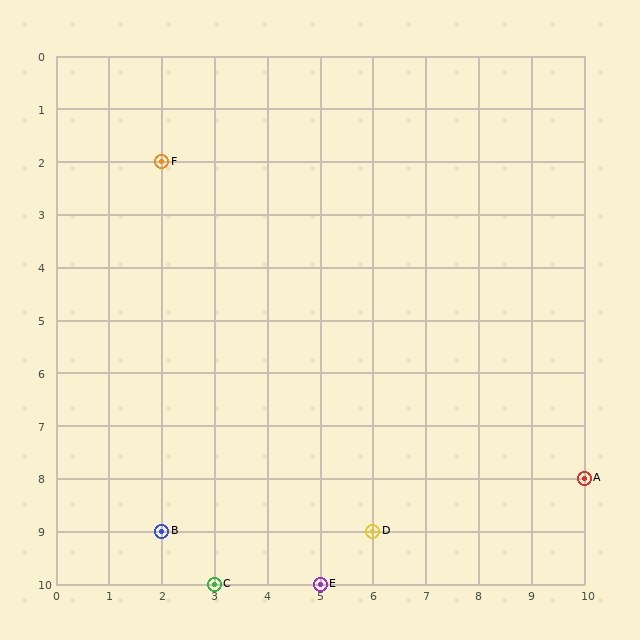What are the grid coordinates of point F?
Point F is at grid coordinates (2, 2).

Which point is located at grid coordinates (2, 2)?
Point F is at (2, 2).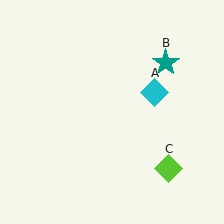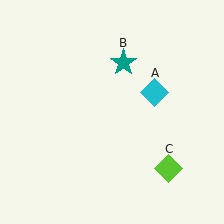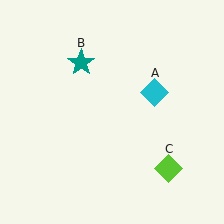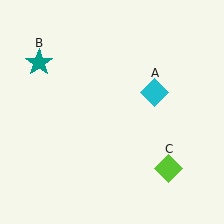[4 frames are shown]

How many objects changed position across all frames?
1 object changed position: teal star (object B).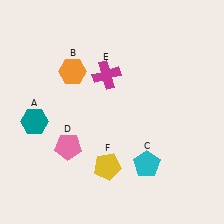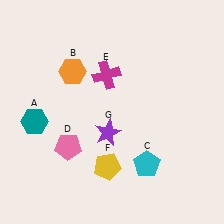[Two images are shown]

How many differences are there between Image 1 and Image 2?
There is 1 difference between the two images.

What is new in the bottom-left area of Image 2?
A purple star (G) was added in the bottom-left area of Image 2.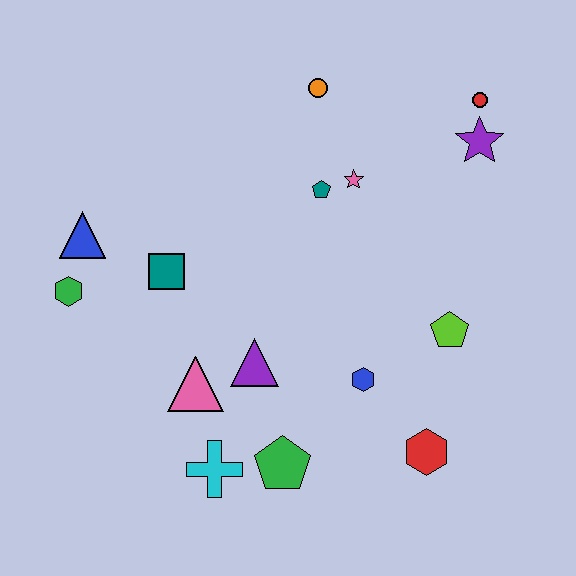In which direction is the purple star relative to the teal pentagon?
The purple star is to the right of the teal pentagon.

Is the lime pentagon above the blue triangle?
No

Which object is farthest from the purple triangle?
The red circle is farthest from the purple triangle.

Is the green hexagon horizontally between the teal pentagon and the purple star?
No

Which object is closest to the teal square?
The blue triangle is closest to the teal square.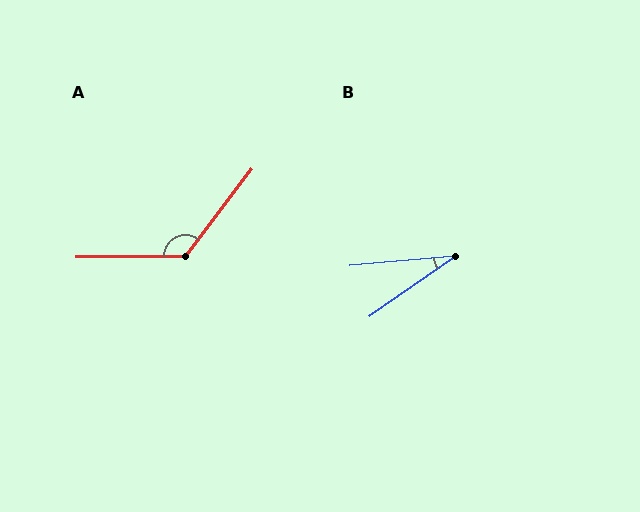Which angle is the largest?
A, at approximately 128 degrees.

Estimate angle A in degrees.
Approximately 128 degrees.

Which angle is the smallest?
B, at approximately 30 degrees.